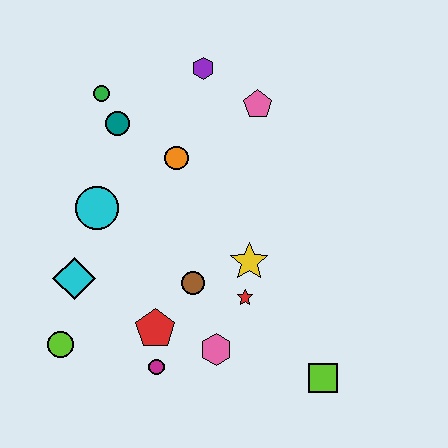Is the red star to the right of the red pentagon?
Yes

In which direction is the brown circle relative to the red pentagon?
The brown circle is above the red pentagon.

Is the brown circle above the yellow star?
No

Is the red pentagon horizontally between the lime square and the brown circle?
No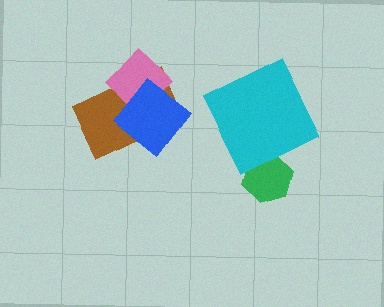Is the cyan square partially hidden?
No, no other shape covers it.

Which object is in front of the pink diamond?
The blue diamond is in front of the pink diamond.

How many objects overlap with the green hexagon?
1 object overlaps with the green hexagon.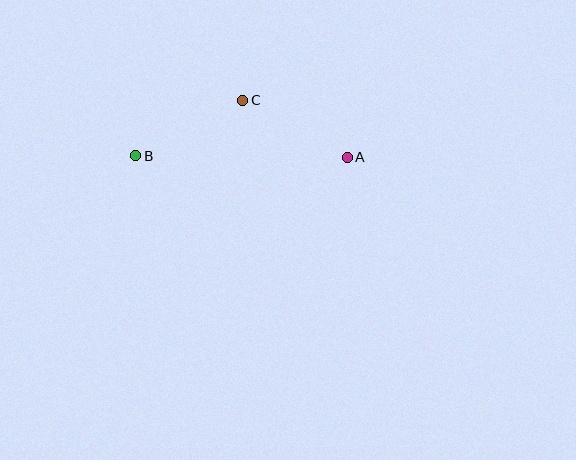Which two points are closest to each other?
Points A and C are closest to each other.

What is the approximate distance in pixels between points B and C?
The distance between B and C is approximately 121 pixels.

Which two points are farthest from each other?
Points A and B are farthest from each other.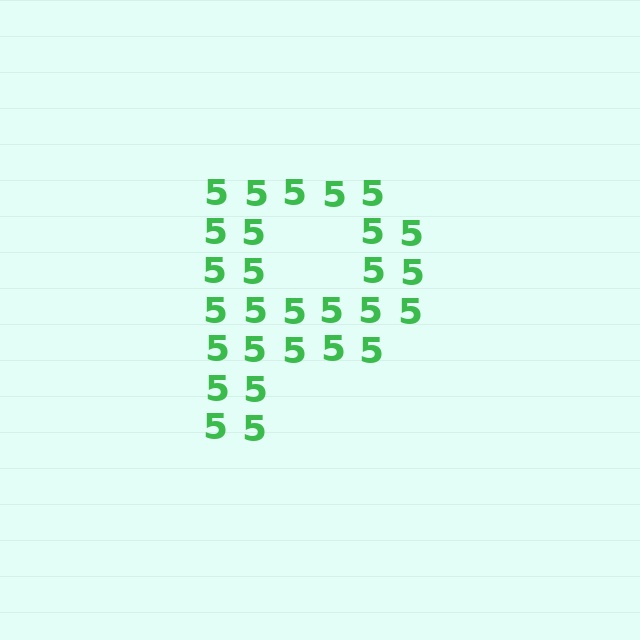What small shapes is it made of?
It is made of small digit 5's.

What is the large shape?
The large shape is the letter P.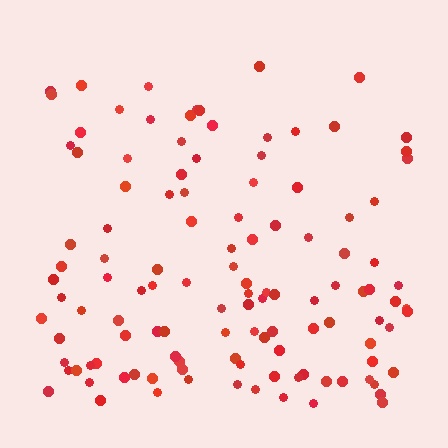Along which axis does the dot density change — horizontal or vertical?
Vertical.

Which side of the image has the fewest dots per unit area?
The top.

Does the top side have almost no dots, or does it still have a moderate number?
Still a moderate number, just noticeably fewer than the bottom.